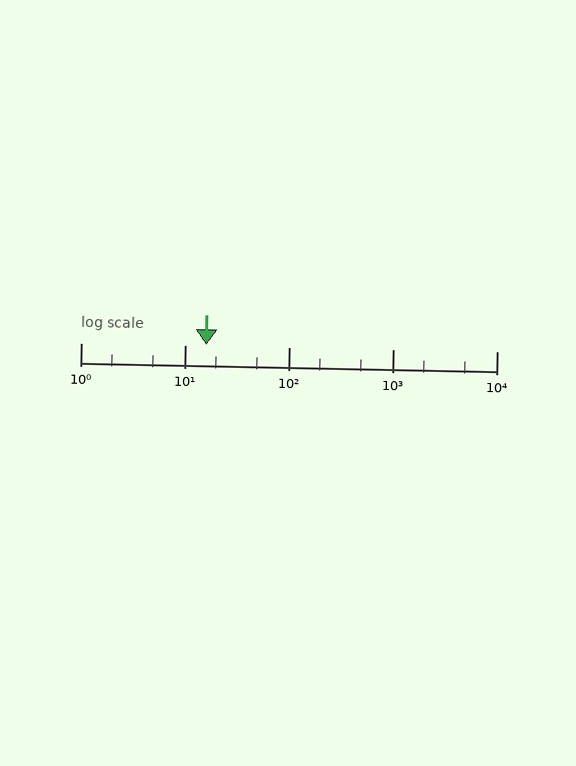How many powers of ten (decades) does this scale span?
The scale spans 4 decades, from 1 to 10000.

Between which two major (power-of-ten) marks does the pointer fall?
The pointer is between 10 and 100.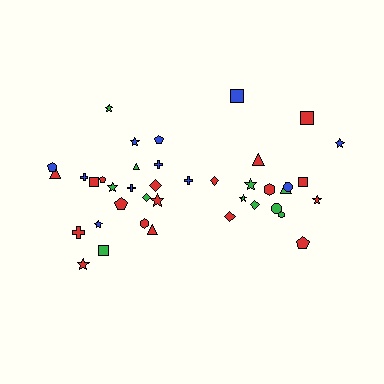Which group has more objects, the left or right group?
The left group.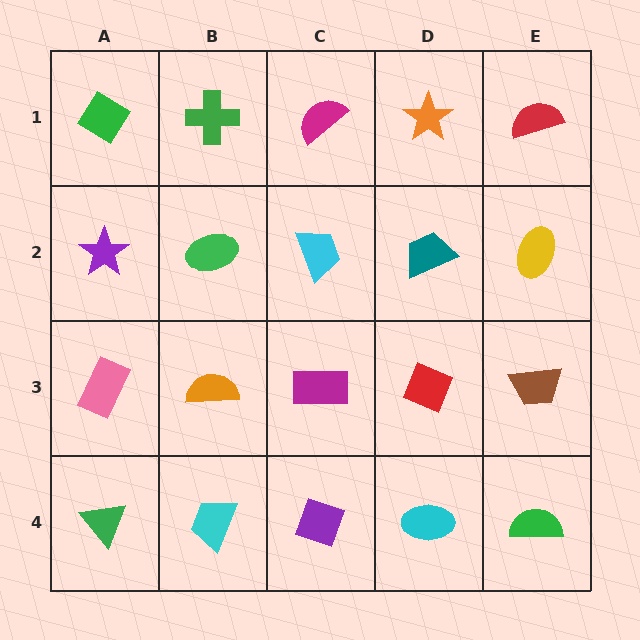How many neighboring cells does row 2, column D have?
4.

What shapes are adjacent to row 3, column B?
A green ellipse (row 2, column B), a cyan trapezoid (row 4, column B), a pink rectangle (row 3, column A), a magenta rectangle (row 3, column C).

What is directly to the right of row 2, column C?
A teal trapezoid.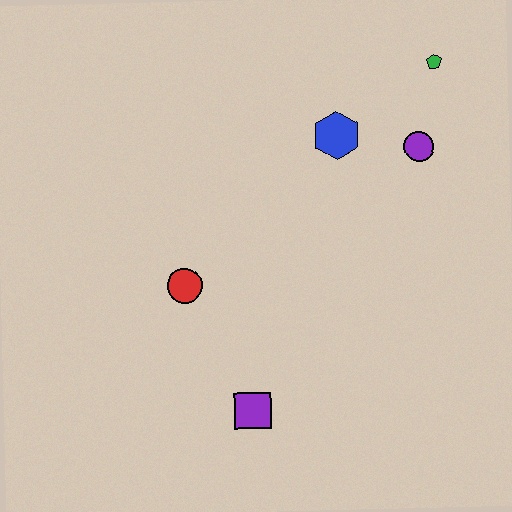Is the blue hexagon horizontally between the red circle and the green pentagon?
Yes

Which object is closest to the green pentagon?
The purple circle is closest to the green pentagon.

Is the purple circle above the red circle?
Yes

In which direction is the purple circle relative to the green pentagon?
The purple circle is below the green pentagon.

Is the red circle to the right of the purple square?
No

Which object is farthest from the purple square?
The green pentagon is farthest from the purple square.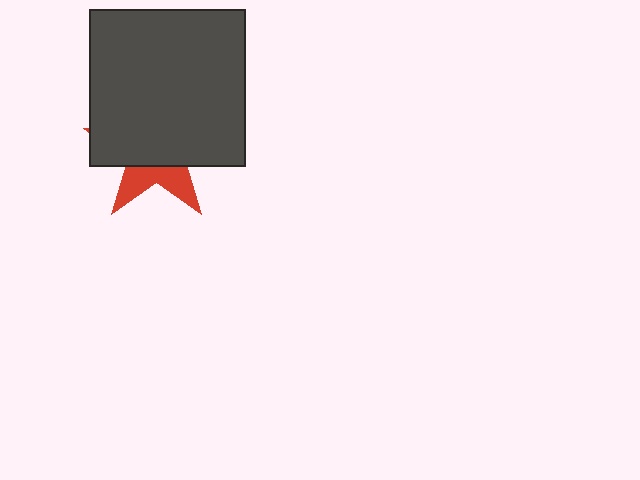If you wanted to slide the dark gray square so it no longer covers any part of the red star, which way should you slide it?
Slide it up — that is the most direct way to separate the two shapes.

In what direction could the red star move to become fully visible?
The red star could move down. That would shift it out from behind the dark gray square entirely.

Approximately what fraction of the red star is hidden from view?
Roughly 69% of the red star is hidden behind the dark gray square.